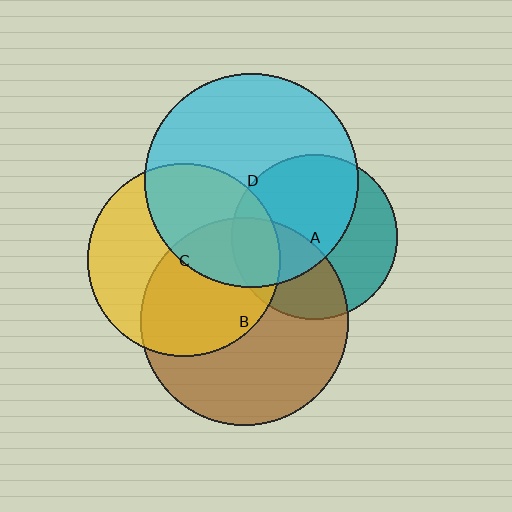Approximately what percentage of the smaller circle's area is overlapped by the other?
Approximately 20%.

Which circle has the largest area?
Circle D (cyan).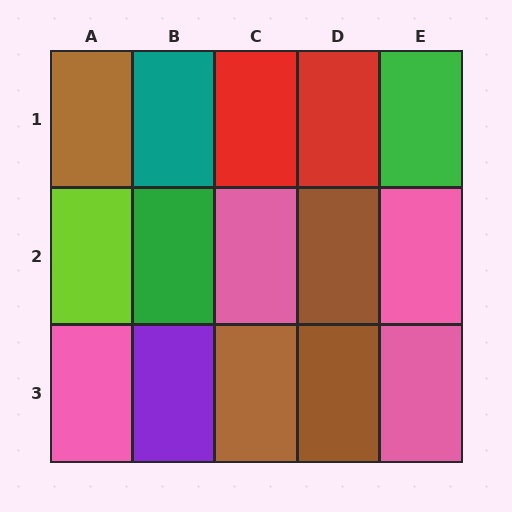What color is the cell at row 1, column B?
Teal.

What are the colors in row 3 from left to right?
Pink, purple, brown, brown, pink.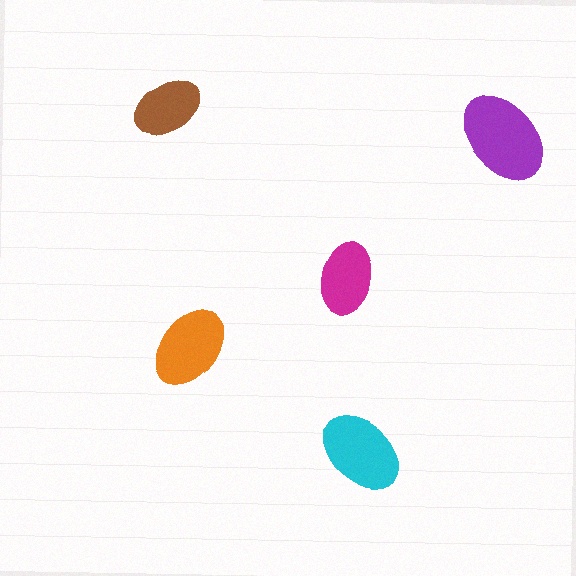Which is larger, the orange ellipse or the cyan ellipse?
The cyan one.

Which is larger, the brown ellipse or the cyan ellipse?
The cyan one.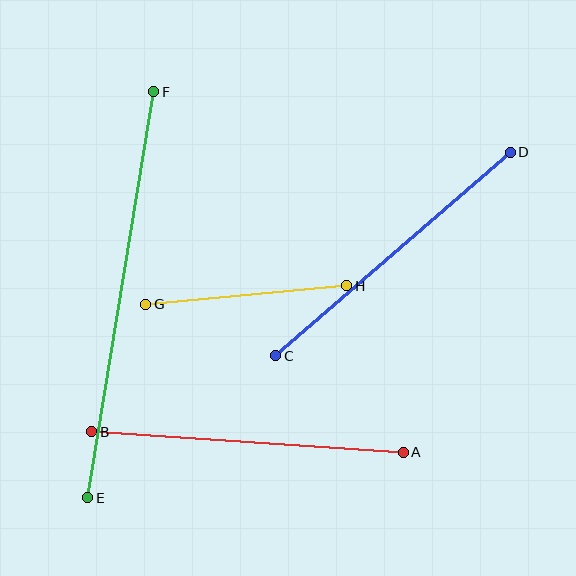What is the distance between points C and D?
The distance is approximately 310 pixels.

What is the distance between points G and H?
The distance is approximately 202 pixels.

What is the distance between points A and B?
The distance is approximately 312 pixels.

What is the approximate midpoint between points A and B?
The midpoint is at approximately (248, 442) pixels.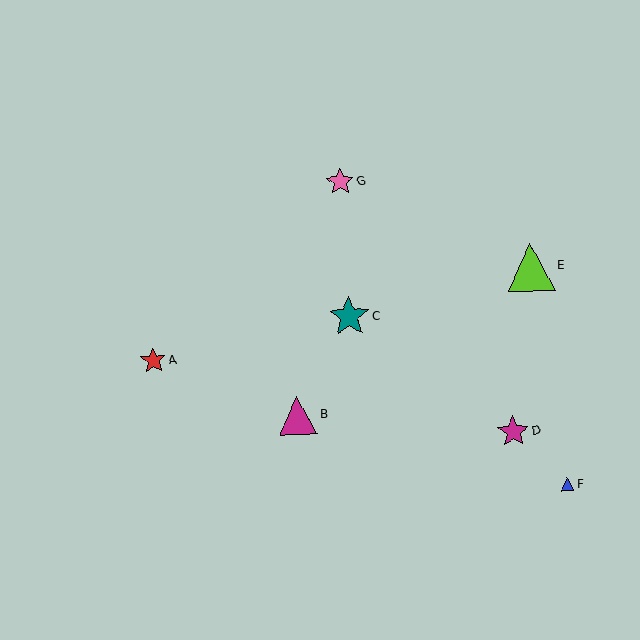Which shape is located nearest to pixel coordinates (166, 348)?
The red star (labeled A) at (153, 360) is nearest to that location.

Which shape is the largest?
The lime triangle (labeled E) is the largest.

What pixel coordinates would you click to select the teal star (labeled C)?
Click at (349, 317) to select the teal star C.